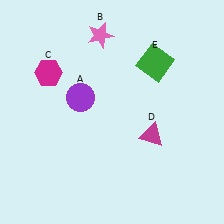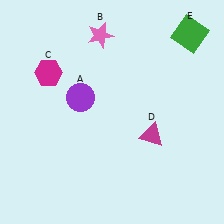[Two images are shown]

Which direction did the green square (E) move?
The green square (E) moved right.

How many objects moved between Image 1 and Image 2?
1 object moved between the two images.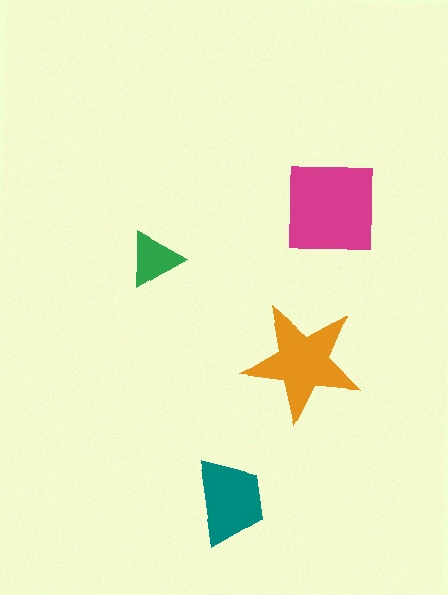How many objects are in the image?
There are 4 objects in the image.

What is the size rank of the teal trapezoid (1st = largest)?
3rd.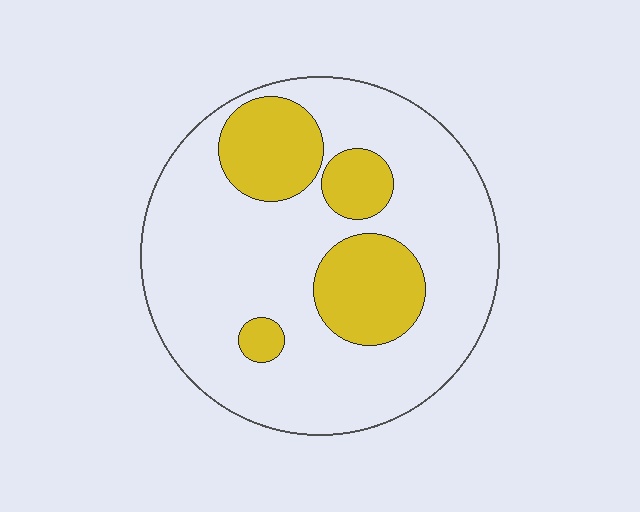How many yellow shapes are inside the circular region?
4.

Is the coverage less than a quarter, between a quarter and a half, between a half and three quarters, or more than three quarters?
Less than a quarter.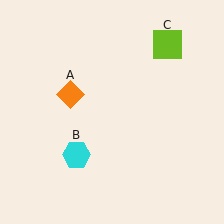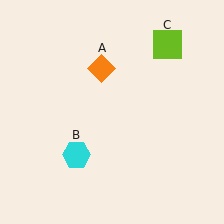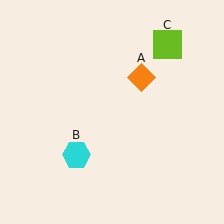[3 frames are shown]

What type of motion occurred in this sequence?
The orange diamond (object A) rotated clockwise around the center of the scene.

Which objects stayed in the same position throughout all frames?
Cyan hexagon (object B) and lime square (object C) remained stationary.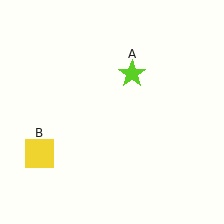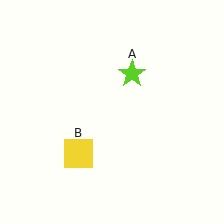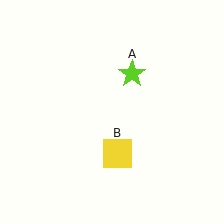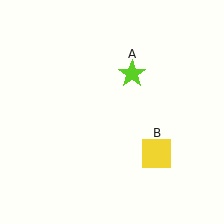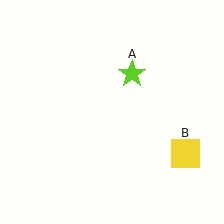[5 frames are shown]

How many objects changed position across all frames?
1 object changed position: yellow square (object B).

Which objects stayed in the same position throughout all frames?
Lime star (object A) remained stationary.